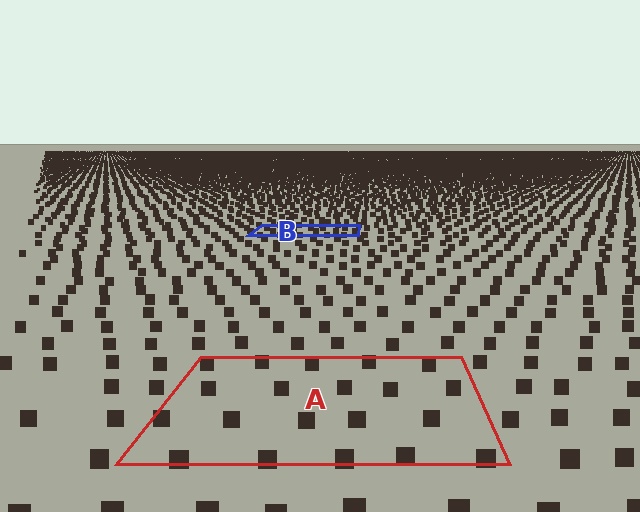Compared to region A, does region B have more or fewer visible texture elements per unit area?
Region B has more texture elements per unit area — they are packed more densely because it is farther away.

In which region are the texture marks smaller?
The texture marks are smaller in region B, because it is farther away.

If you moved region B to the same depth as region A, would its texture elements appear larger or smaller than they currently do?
They would appear larger. At a closer depth, the same texture elements are projected at a bigger on-screen size.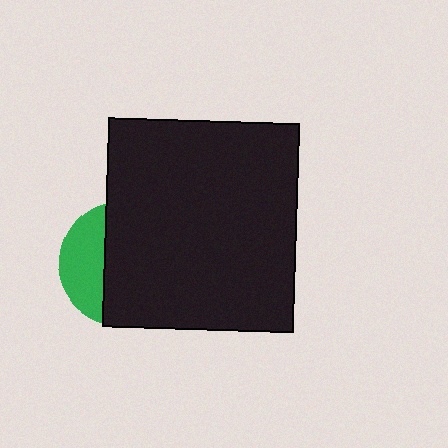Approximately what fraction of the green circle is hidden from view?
Roughly 67% of the green circle is hidden behind the black rectangle.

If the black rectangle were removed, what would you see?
You would see the complete green circle.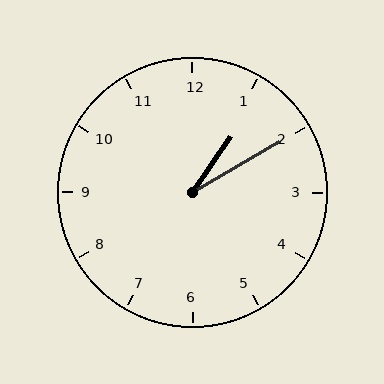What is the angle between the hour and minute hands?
Approximately 25 degrees.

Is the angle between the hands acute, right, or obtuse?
It is acute.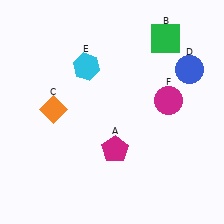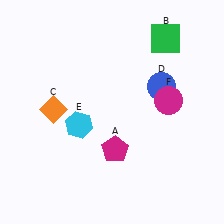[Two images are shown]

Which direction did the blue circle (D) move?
The blue circle (D) moved left.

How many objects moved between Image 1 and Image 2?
2 objects moved between the two images.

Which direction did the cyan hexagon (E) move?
The cyan hexagon (E) moved down.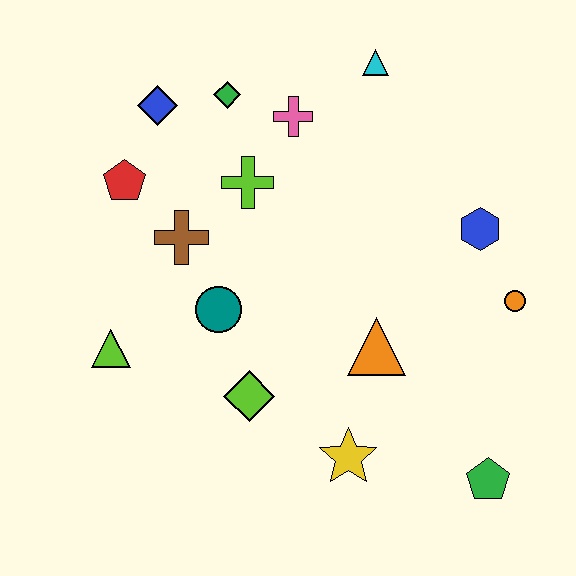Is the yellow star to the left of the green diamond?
No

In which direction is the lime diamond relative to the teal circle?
The lime diamond is below the teal circle.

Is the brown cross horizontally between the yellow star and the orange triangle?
No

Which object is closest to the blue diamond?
The green diamond is closest to the blue diamond.